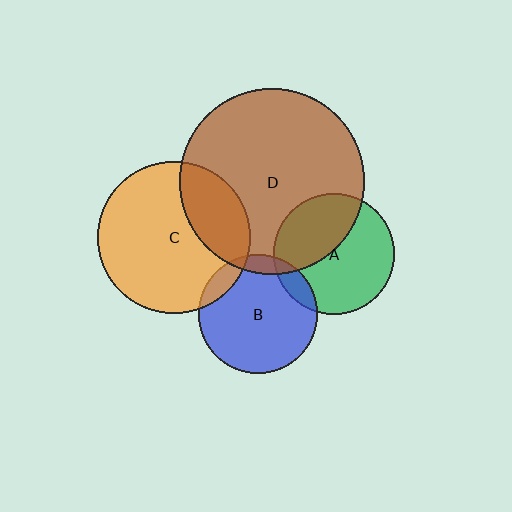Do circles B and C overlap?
Yes.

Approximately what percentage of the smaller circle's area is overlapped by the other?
Approximately 10%.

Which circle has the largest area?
Circle D (brown).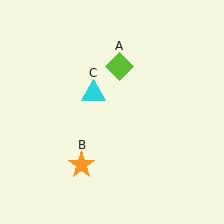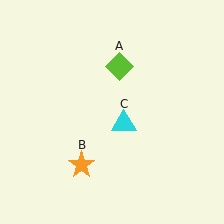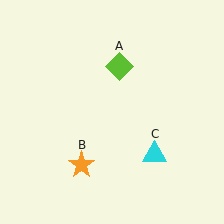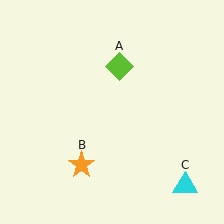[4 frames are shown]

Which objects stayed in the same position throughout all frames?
Lime diamond (object A) and orange star (object B) remained stationary.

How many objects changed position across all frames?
1 object changed position: cyan triangle (object C).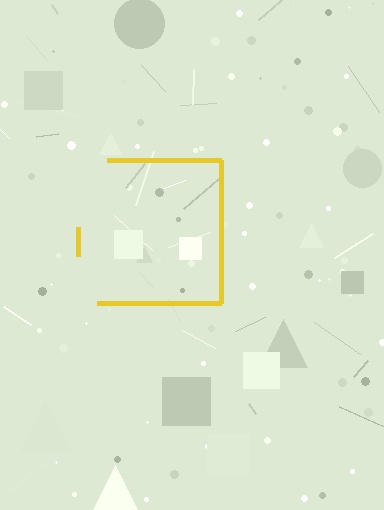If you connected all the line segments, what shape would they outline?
They would outline a square.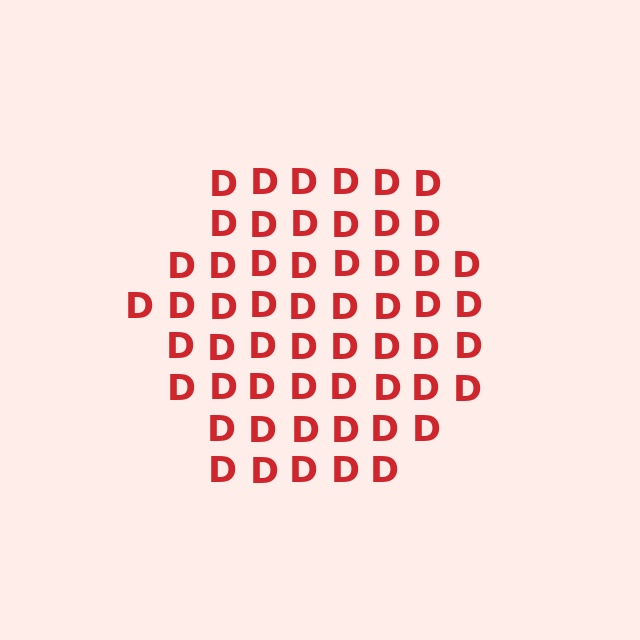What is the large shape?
The large shape is a hexagon.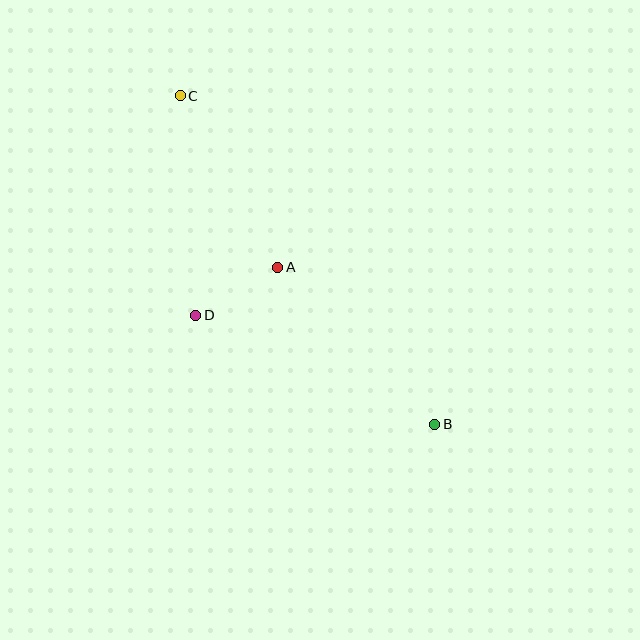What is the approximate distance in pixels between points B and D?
The distance between B and D is approximately 262 pixels.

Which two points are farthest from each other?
Points B and C are farthest from each other.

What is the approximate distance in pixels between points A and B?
The distance between A and B is approximately 222 pixels.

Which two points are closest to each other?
Points A and D are closest to each other.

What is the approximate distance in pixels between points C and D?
The distance between C and D is approximately 220 pixels.